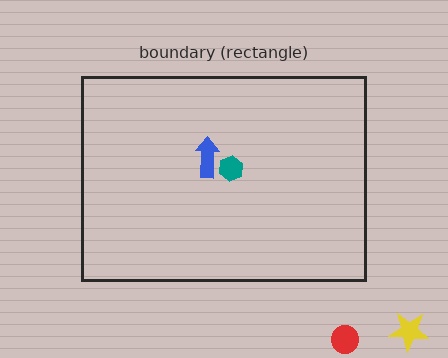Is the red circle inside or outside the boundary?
Outside.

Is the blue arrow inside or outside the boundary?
Inside.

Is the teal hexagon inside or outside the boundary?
Inside.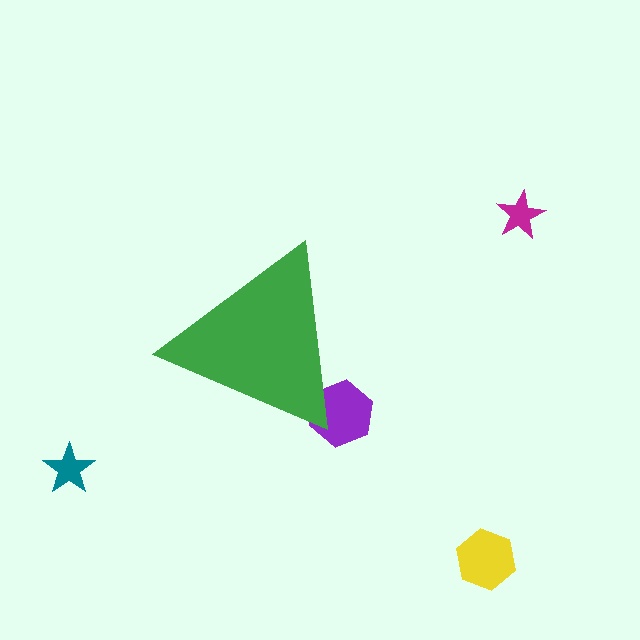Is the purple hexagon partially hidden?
Yes, the purple hexagon is partially hidden behind the green triangle.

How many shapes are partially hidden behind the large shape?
1 shape is partially hidden.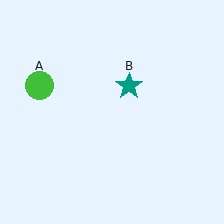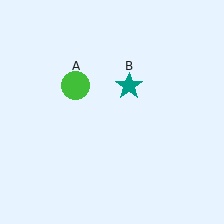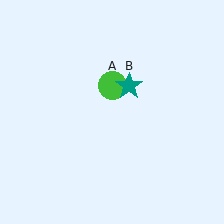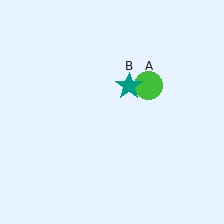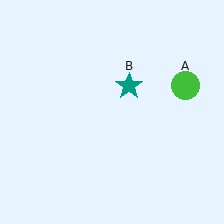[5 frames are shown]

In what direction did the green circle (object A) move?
The green circle (object A) moved right.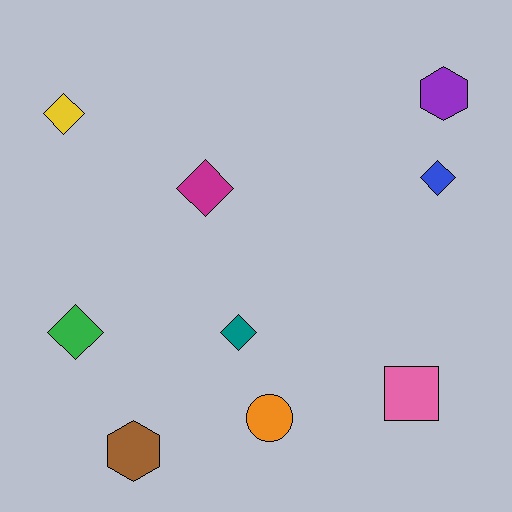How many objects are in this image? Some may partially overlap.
There are 9 objects.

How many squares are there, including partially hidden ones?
There is 1 square.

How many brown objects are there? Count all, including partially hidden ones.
There is 1 brown object.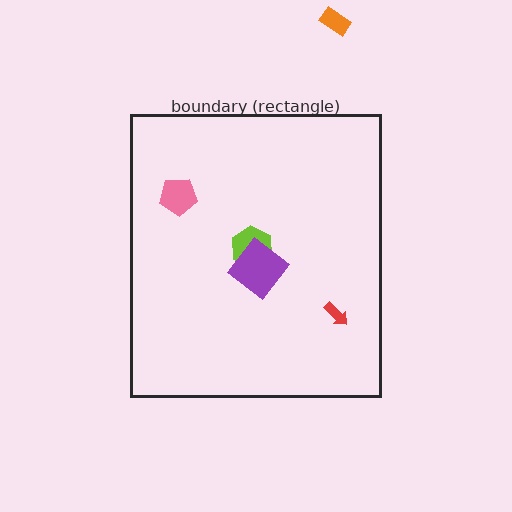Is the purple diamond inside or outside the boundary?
Inside.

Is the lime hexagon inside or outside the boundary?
Inside.